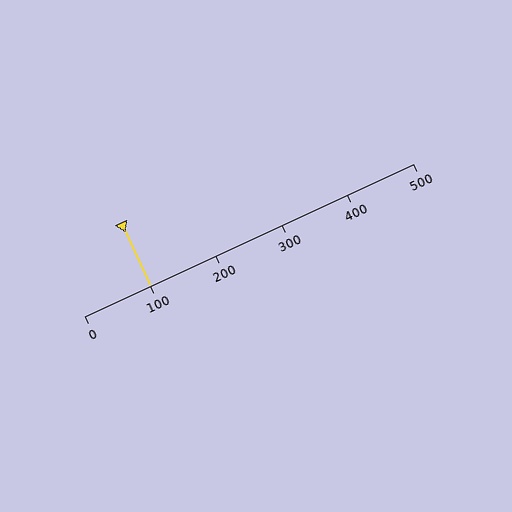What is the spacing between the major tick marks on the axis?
The major ticks are spaced 100 apart.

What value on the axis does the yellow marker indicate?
The marker indicates approximately 100.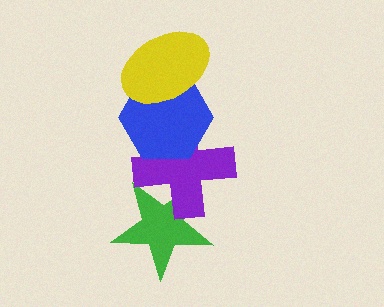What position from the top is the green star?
The green star is 4th from the top.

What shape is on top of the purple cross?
The blue hexagon is on top of the purple cross.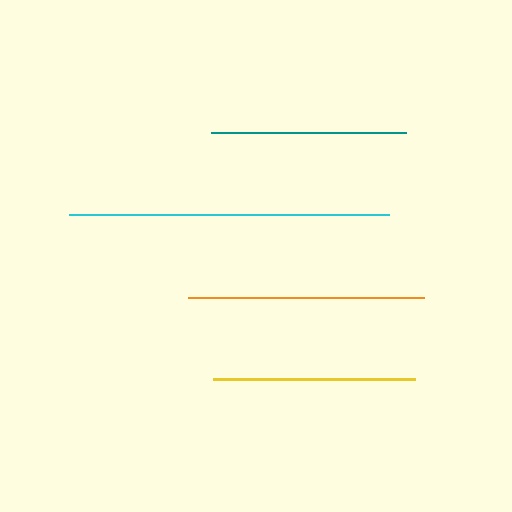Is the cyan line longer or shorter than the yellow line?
The cyan line is longer than the yellow line.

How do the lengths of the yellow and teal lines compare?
The yellow and teal lines are approximately the same length.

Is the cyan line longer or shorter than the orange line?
The cyan line is longer than the orange line.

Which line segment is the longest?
The cyan line is the longest at approximately 320 pixels.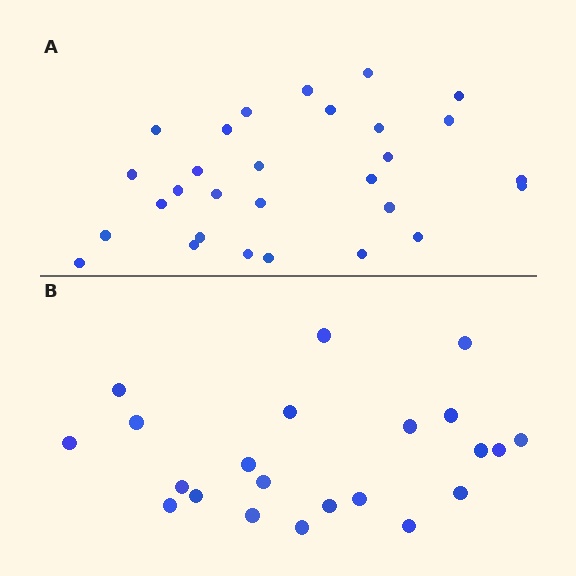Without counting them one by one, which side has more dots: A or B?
Region A (the top region) has more dots.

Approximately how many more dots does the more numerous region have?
Region A has roughly 8 or so more dots than region B.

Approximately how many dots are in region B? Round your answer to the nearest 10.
About 20 dots. (The exact count is 22, which rounds to 20.)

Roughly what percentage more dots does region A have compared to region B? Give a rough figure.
About 30% more.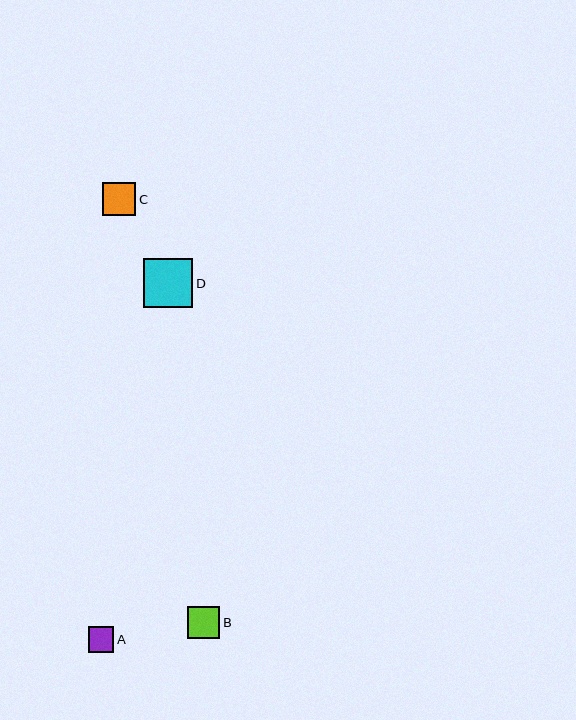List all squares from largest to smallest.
From largest to smallest: D, C, B, A.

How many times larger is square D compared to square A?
Square D is approximately 2.0 times the size of square A.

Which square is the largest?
Square D is the largest with a size of approximately 49 pixels.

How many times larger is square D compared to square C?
Square D is approximately 1.5 times the size of square C.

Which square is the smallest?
Square A is the smallest with a size of approximately 25 pixels.